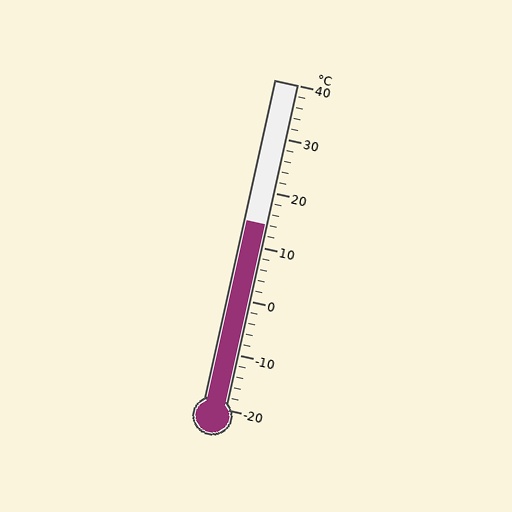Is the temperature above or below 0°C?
The temperature is above 0°C.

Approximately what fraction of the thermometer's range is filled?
The thermometer is filled to approximately 55% of its range.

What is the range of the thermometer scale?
The thermometer scale ranges from -20°C to 40°C.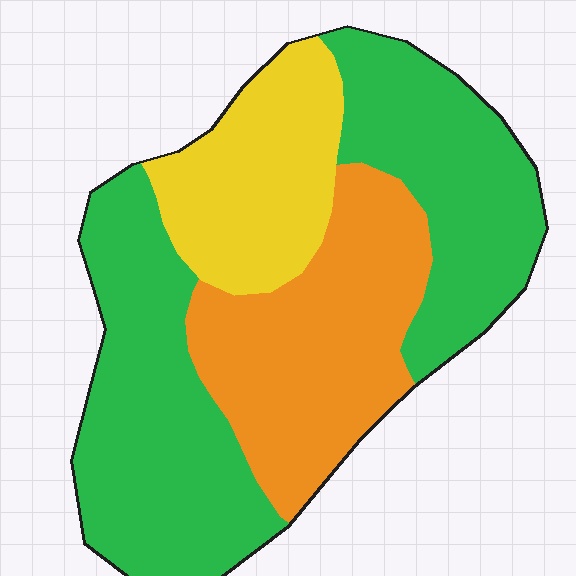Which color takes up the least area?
Yellow, at roughly 20%.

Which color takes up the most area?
Green, at roughly 50%.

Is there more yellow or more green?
Green.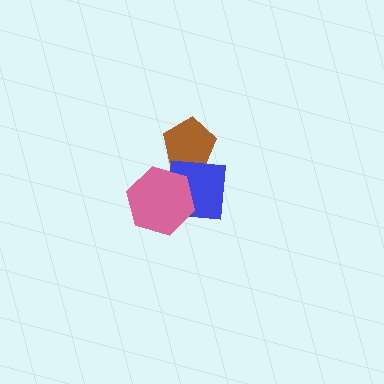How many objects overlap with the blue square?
2 objects overlap with the blue square.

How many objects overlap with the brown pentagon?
1 object overlaps with the brown pentagon.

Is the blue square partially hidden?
Yes, it is partially covered by another shape.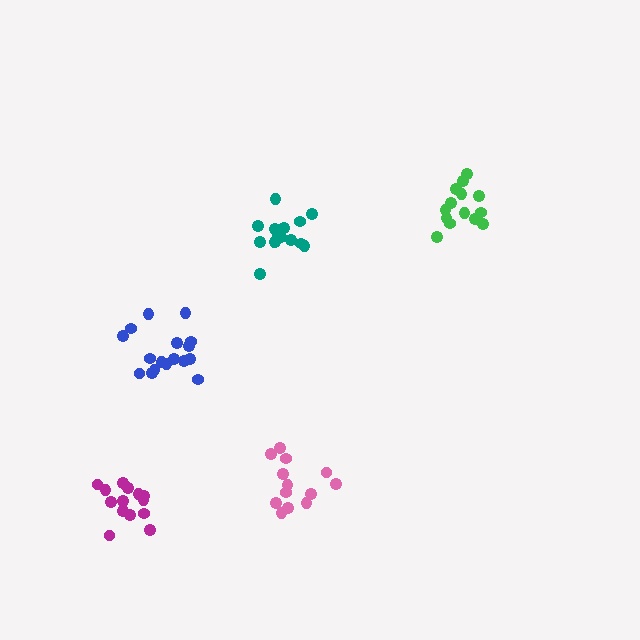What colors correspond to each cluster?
The clusters are colored: blue, green, teal, magenta, pink.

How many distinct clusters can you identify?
There are 5 distinct clusters.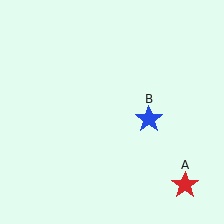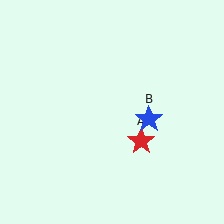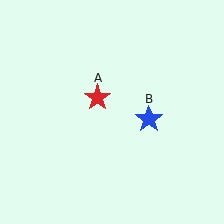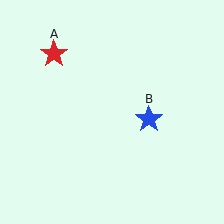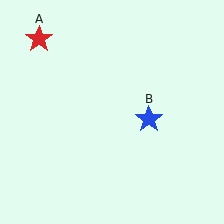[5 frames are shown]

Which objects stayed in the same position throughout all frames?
Blue star (object B) remained stationary.